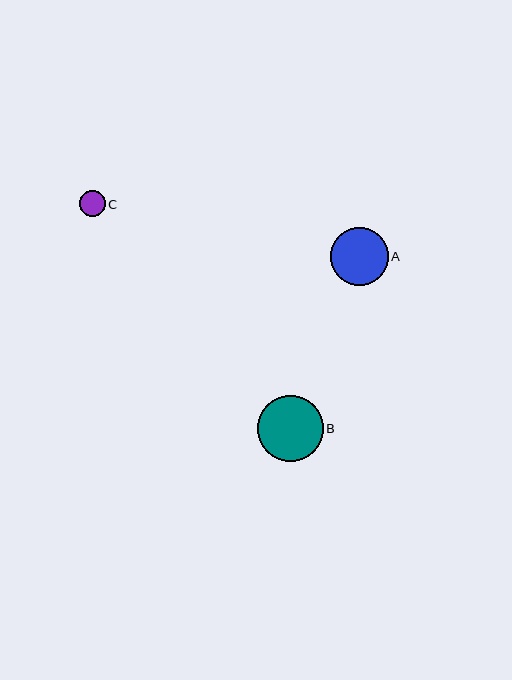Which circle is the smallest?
Circle C is the smallest with a size of approximately 26 pixels.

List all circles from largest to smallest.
From largest to smallest: B, A, C.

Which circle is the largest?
Circle B is the largest with a size of approximately 66 pixels.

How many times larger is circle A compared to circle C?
Circle A is approximately 2.2 times the size of circle C.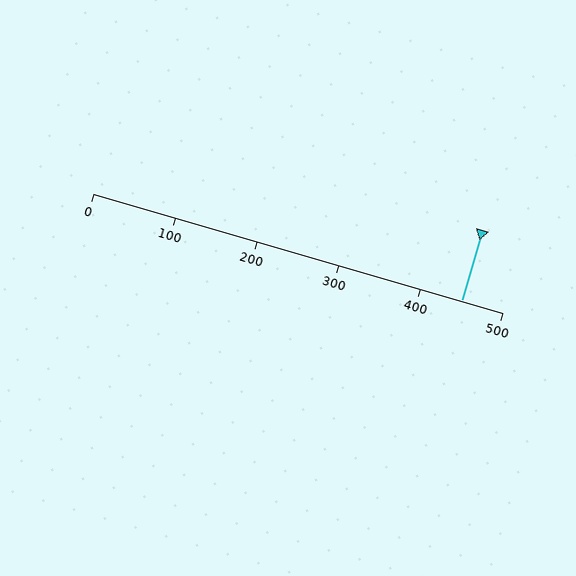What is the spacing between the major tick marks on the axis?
The major ticks are spaced 100 apart.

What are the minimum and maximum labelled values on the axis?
The axis runs from 0 to 500.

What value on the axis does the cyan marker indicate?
The marker indicates approximately 450.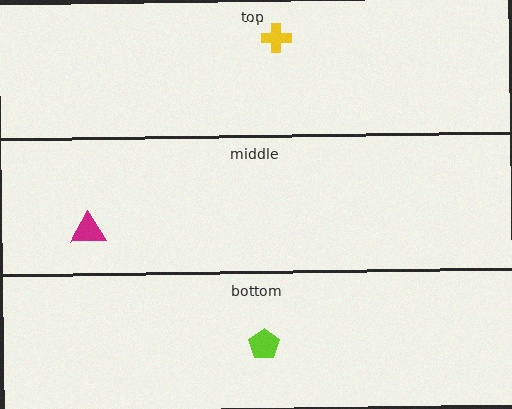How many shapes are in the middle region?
1.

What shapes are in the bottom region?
The lime pentagon.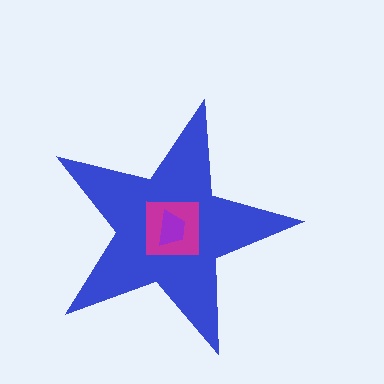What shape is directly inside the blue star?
The magenta square.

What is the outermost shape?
The blue star.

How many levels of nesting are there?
3.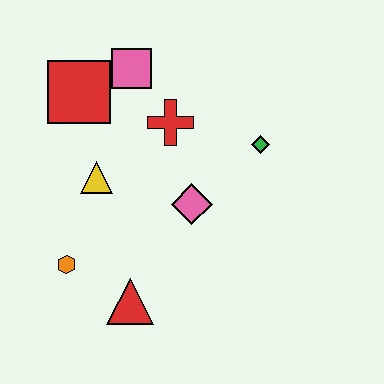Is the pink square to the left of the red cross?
Yes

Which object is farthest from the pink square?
The red triangle is farthest from the pink square.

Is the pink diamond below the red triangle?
No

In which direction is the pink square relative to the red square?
The pink square is to the right of the red square.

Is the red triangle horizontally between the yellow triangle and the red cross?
Yes